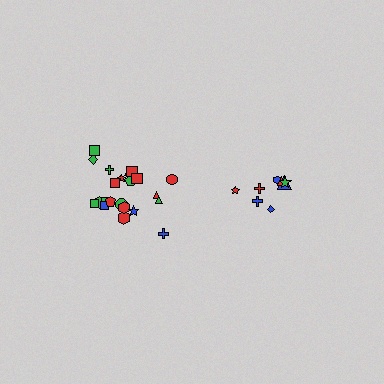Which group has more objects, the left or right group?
The left group.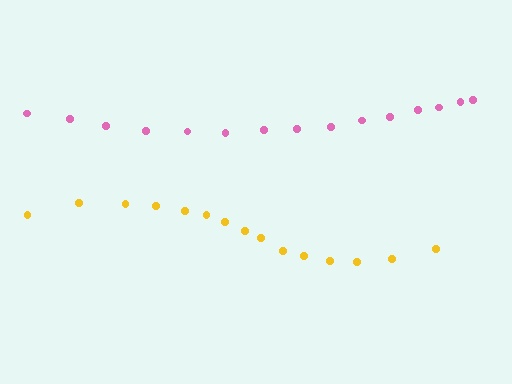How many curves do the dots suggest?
There are 2 distinct paths.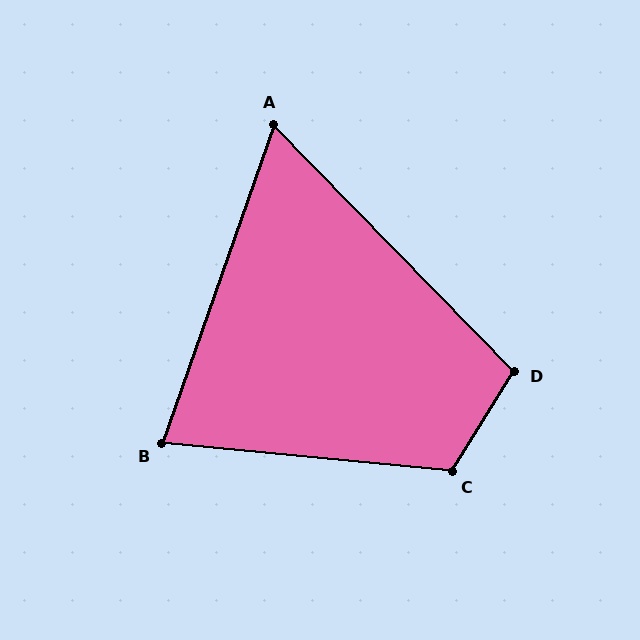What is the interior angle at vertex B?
Approximately 76 degrees (acute).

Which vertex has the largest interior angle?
C, at approximately 116 degrees.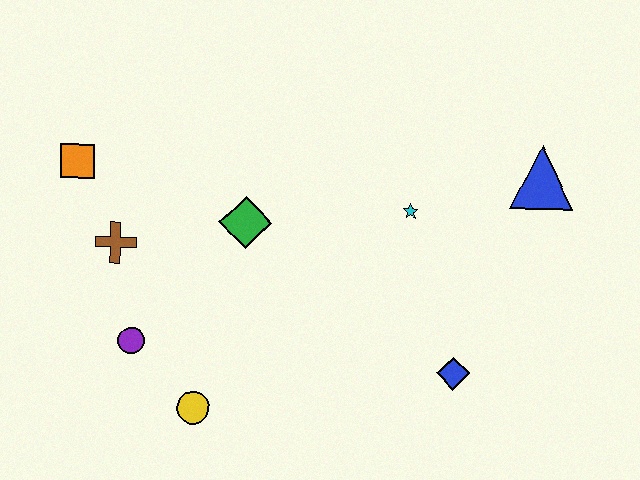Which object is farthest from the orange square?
The blue triangle is farthest from the orange square.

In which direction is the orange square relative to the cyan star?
The orange square is to the left of the cyan star.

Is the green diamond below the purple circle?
No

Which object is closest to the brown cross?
The orange square is closest to the brown cross.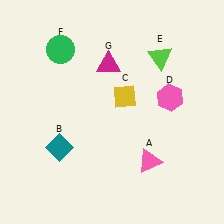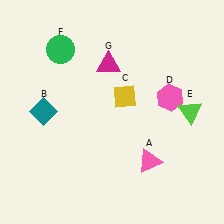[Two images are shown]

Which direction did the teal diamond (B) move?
The teal diamond (B) moved up.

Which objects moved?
The objects that moved are: the teal diamond (B), the lime triangle (E).